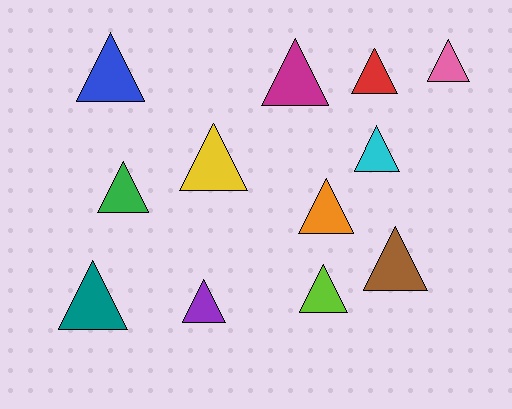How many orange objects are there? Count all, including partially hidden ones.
There is 1 orange object.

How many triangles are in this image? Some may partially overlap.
There are 12 triangles.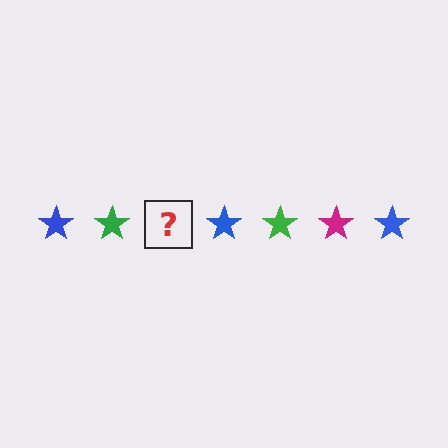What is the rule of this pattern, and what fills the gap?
The rule is that the pattern cycles through blue, green, magenta stars. The gap should be filled with a magenta star.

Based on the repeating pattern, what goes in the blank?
The blank should be a magenta star.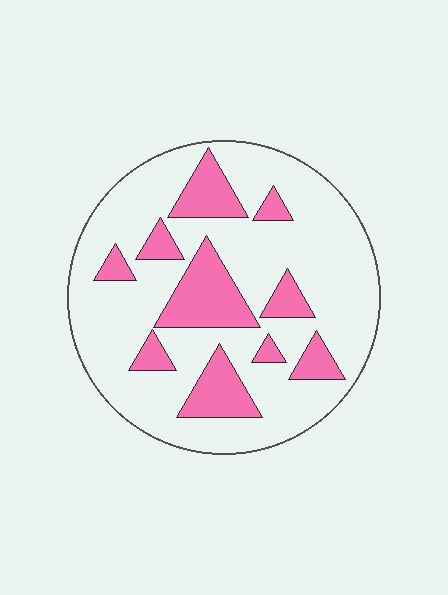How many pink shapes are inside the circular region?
10.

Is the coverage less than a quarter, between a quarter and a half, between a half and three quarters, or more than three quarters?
Less than a quarter.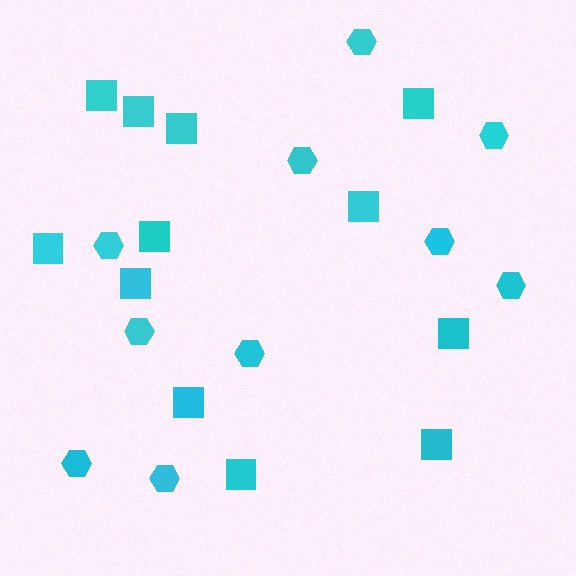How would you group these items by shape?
There are 2 groups: one group of squares (12) and one group of hexagons (10).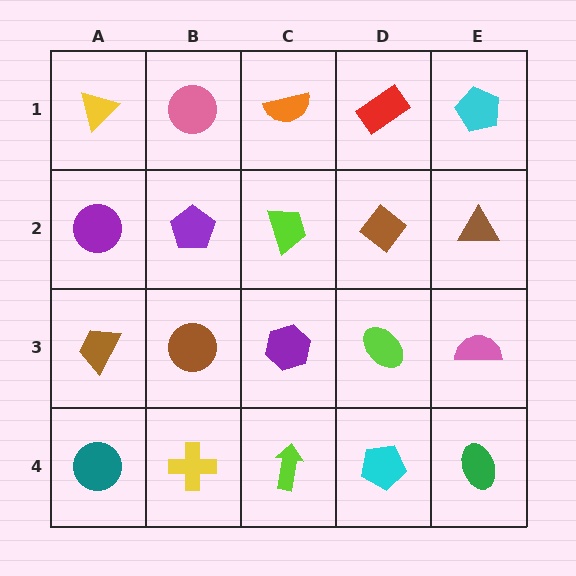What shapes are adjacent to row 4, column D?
A lime ellipse (row 3, column D), a lime arrow (row 4, column C), a green ellipse (row 4, column E).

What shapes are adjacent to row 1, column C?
A lime trapezoid (row 2, column C), a pink circle (row 1, column B), a red rectangle (row 1, column D).